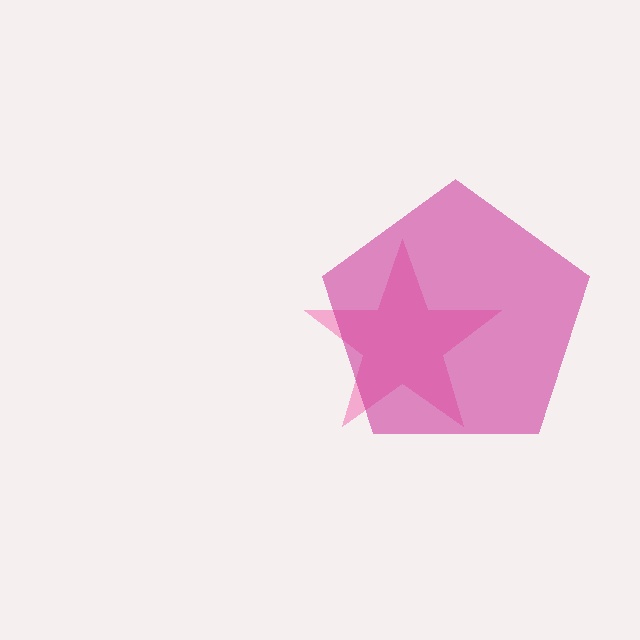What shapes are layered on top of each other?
The layered shapes are: a pink star, a magenta pentagon.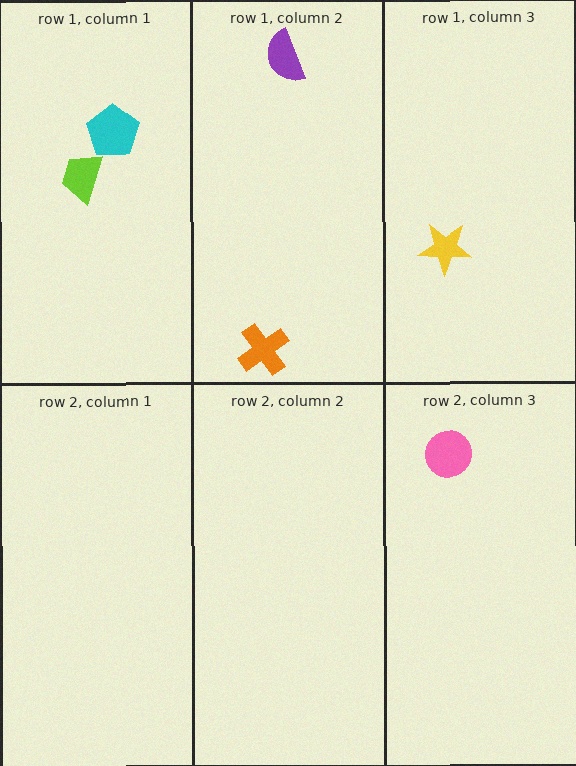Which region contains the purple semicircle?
The row 1, column 2 region.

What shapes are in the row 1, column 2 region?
The orange cross, the purple semicircle.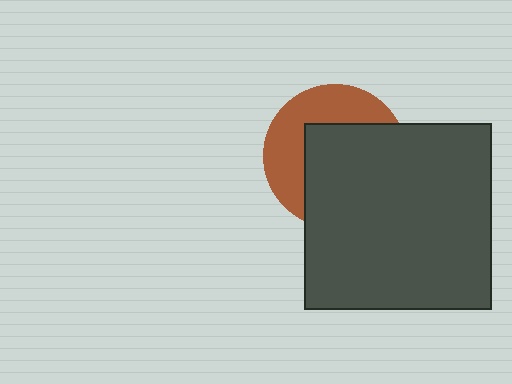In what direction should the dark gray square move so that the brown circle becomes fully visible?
The dark gray square should move toward the lower-right. That is the shortest direction to clear the overlap and leave the brown circle fully visible.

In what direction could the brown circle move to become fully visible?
The brown circle could move toward the upper-left. That would shift it out from behind the dark gray square entirely.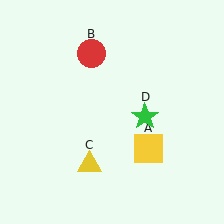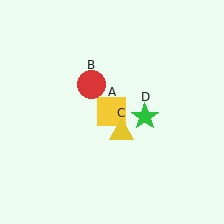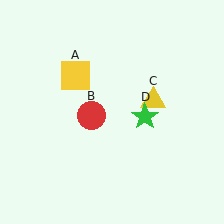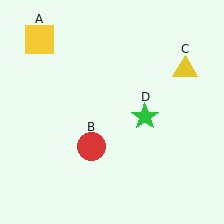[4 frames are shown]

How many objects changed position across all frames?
3 objects changed position: yellow square (object A), red circle (object B), yellow triangle (object C).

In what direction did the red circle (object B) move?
The red circle (object B) moved down.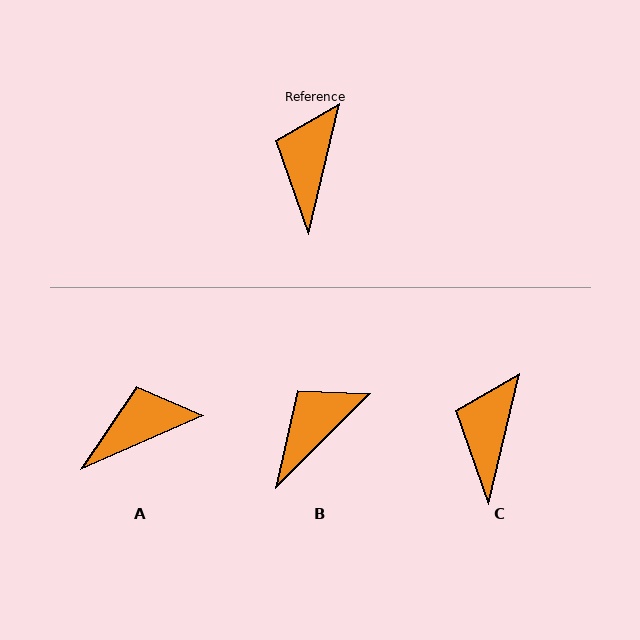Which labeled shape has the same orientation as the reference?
C.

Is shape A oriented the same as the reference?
No, it is off by about 53 degrees.